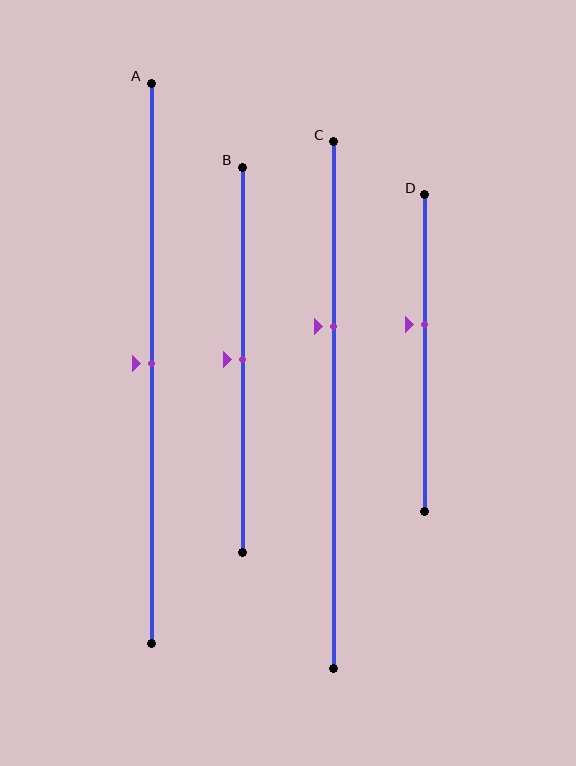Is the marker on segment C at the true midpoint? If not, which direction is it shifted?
No, the marker on segment C is shifted upward by about 15% of the segment length.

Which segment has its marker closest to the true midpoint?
Segment A has its marker closest to the true midpoint.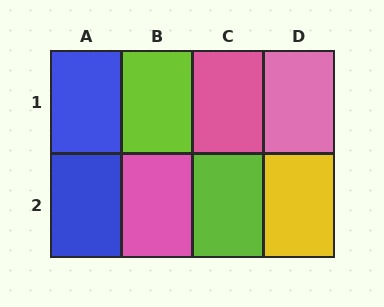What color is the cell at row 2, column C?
Lime.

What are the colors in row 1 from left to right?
Blue, lime, pink, pink.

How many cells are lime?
2 cells are lime.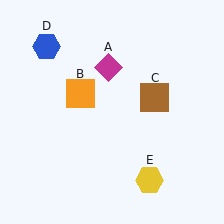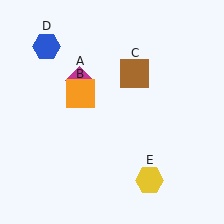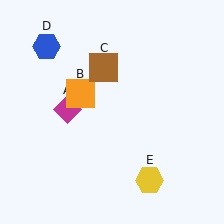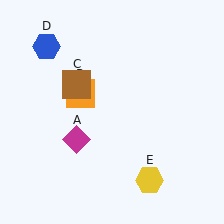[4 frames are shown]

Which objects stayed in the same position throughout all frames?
Orange square (object B) and blue hexagon (object D) and yellow hexagon (object E) remained stationary.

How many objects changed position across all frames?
2 objects changed position: magenta diamond (object A), brown square (object C).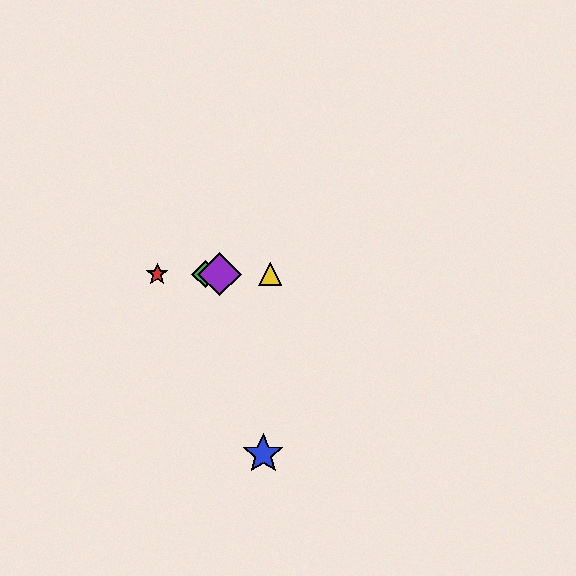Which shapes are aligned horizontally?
The red star, the green diamond, the yellow triangle, the purple diamond are aligned horizontally.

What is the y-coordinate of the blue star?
The blue star is at y≈454.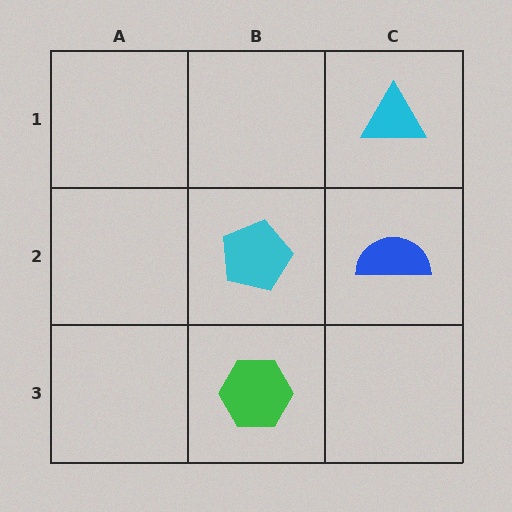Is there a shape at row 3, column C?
No, that cell is empty.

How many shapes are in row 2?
2 shapes.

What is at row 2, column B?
A cyan pentagon.